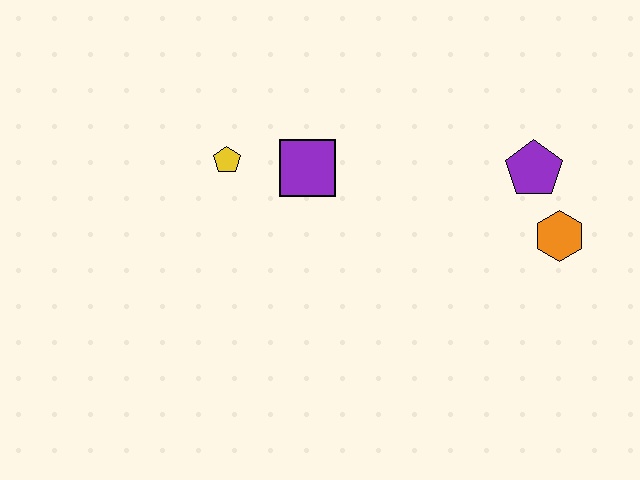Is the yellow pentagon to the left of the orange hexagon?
Yes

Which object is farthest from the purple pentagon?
The yellow pentagon is farthest from the purple pentagon.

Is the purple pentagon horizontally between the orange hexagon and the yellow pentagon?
Yes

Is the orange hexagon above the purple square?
No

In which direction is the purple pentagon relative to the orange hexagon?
The purple pentagon is above the orange hexagon.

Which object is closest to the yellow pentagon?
The purple square is closest to the yellow pentagon.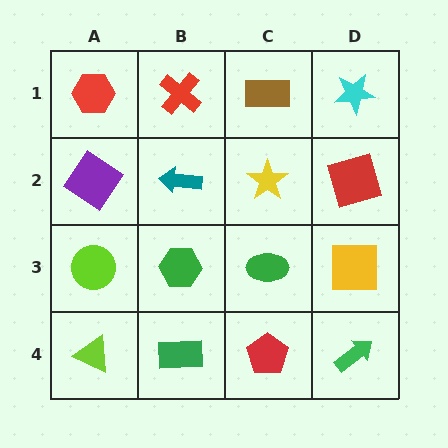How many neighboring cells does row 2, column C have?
4.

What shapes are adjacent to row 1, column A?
A purple diamond (row 2, column A), a red cross (row 1, column B).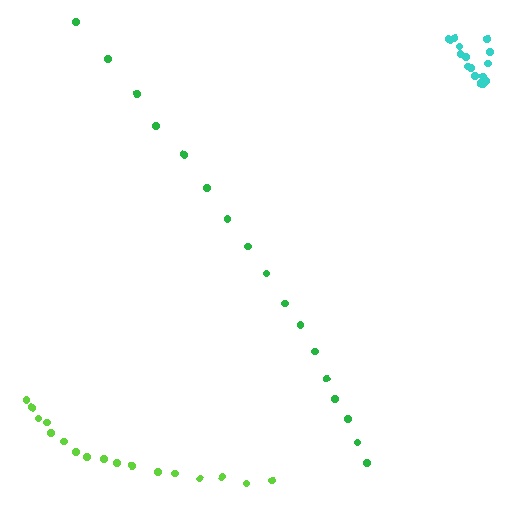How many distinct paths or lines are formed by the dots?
There are 3 distinct paths.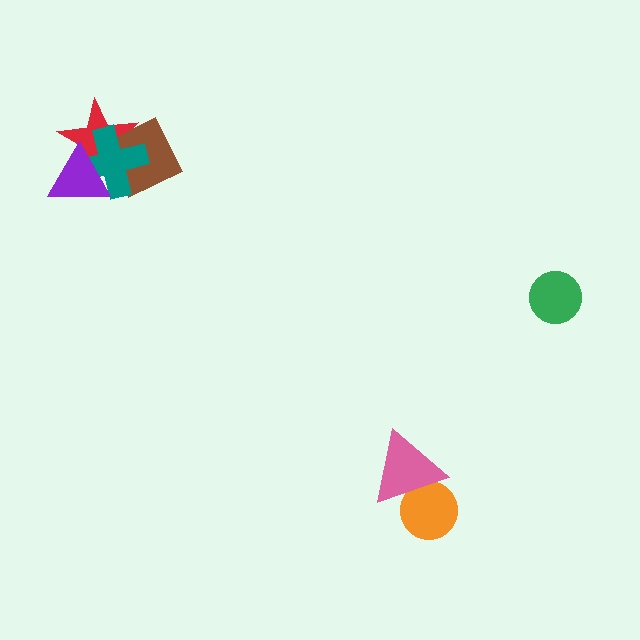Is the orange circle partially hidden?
Yes, it is partially covered by another shape.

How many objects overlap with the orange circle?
1 object overlaps with the orange circle.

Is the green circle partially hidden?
No, no other shape covers it.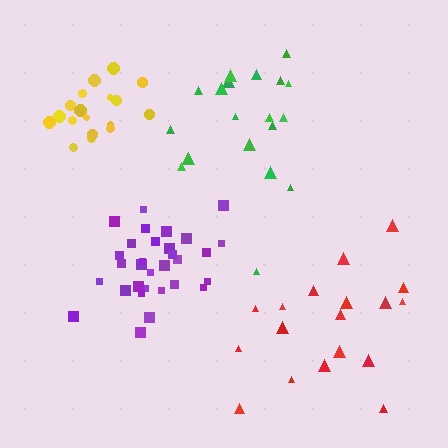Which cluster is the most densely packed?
Yellow.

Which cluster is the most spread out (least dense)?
Red.